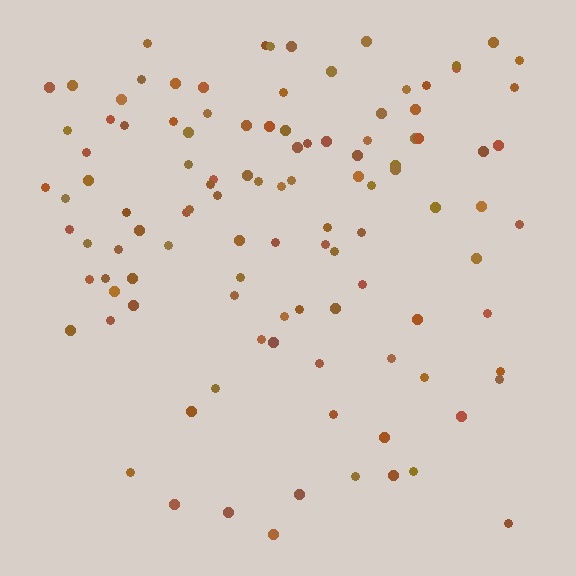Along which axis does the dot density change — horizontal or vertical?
Vertical.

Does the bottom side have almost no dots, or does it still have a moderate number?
Still a moderate number, just noticeably fewer than the top.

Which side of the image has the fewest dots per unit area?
The bottom.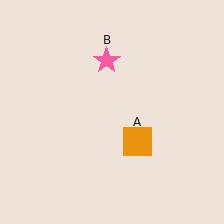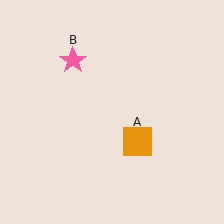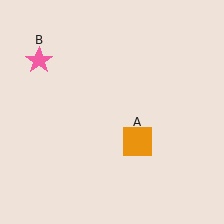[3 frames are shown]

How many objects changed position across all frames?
1 object changed position: pink star (object B).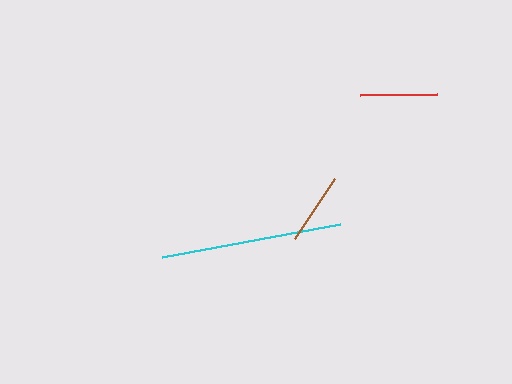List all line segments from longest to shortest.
From longest to shortest: cyan, red, brown.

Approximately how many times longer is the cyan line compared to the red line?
The cyan line is approximately 2.3 times the length of the red line.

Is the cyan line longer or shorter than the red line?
The cyan line is longer than the red line.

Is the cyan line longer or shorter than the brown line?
The cyan line is longer than the brown line.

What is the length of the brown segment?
The brown segment is approximately 72 pixels long.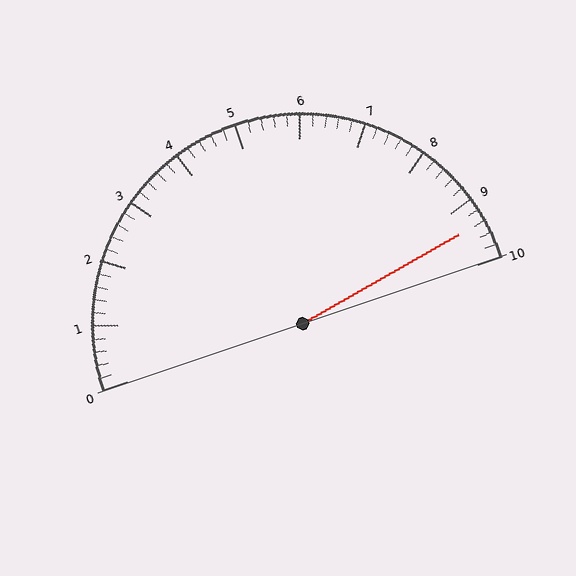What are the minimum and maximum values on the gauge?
The gauge ranges from 0 to 10.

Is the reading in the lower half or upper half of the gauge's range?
The reading is in the upper half of the range (0 to 10).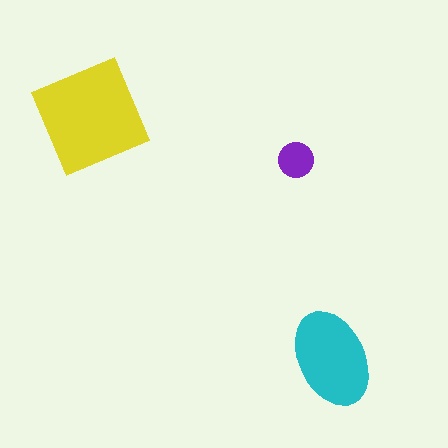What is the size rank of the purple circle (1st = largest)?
3rd.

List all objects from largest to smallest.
The yellow square, the cyan ellipse, the purple circle.